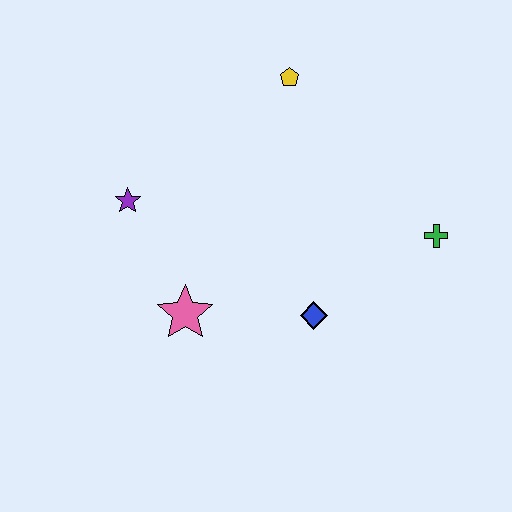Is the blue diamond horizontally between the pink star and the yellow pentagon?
No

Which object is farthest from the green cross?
The purple star is farthest from the green cross.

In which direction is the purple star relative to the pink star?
The purple star is above the pink star.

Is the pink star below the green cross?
Yes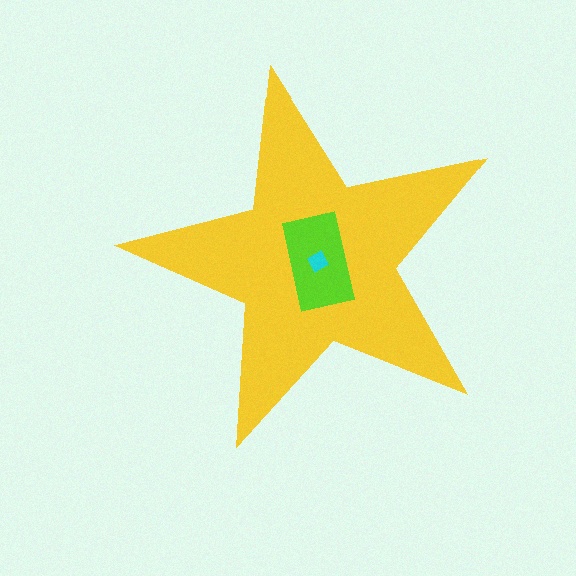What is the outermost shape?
The yellow star.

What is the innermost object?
The cyan diamond.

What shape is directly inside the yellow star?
The lime rectangle.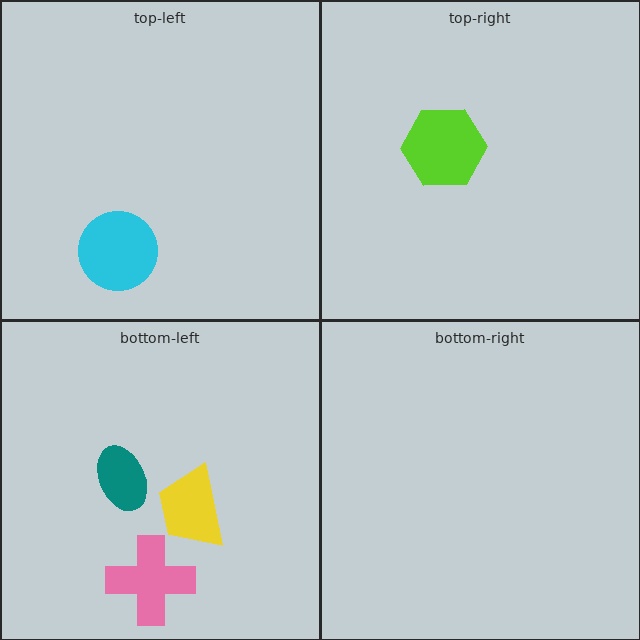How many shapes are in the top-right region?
1.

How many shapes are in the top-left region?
1.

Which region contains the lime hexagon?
The top-right region.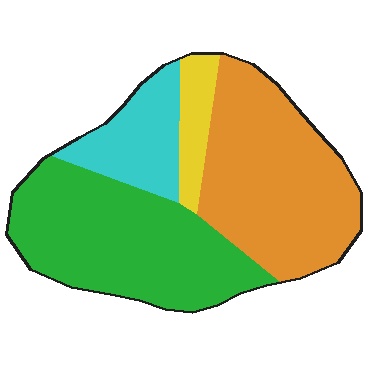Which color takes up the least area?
Yellow, at roughly 5%.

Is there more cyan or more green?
Green.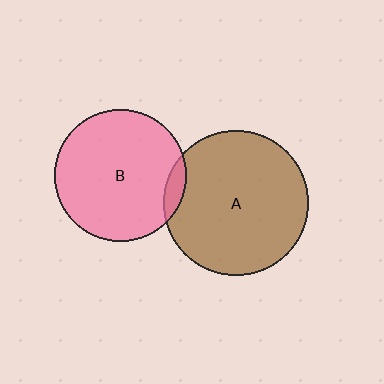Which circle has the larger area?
Circle A (brown).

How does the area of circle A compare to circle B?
Approximately 1.2 times.